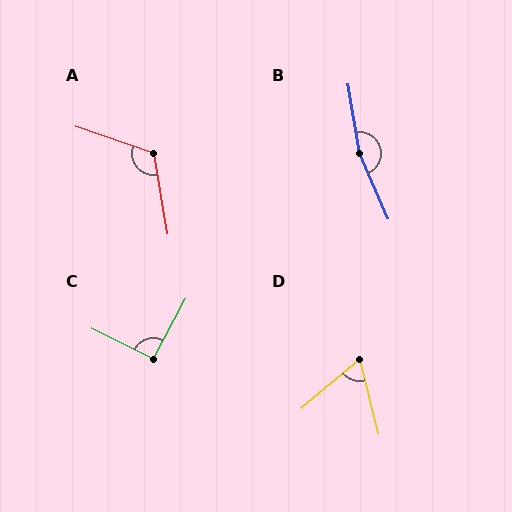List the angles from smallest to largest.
D (63°), C (92°), A (118°), B (166°).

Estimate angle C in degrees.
Approximately 92 degrees.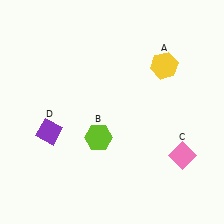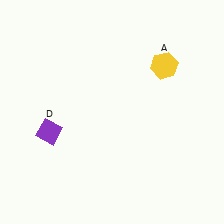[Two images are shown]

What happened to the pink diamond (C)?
The pink diamond (C) was removed in Image 2. It was in the bottom-right area of Image 1.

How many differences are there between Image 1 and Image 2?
There are 2 differences between the two images.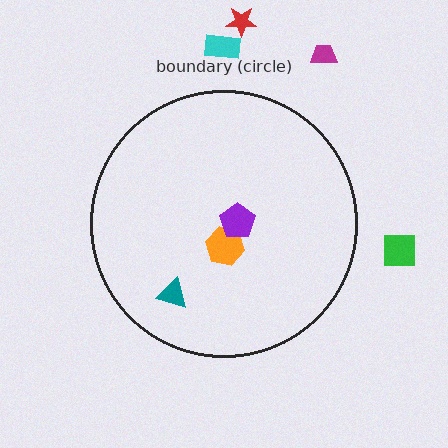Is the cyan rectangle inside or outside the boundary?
Outside.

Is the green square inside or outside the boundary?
Outside.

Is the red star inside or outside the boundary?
Outside.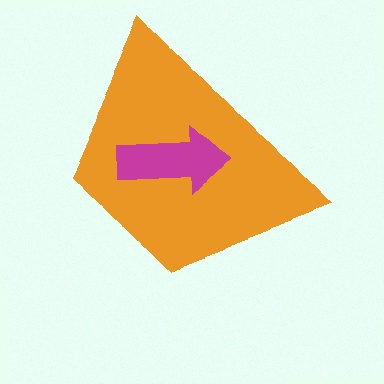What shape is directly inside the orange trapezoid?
The magenta arrow.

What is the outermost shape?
The orange trapezoid.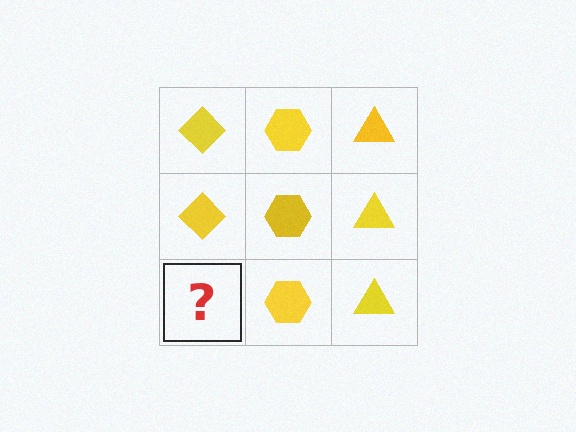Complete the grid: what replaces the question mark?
The question mark should be replaced with a yellow diamond.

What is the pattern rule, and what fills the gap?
The rule is that each column has a consistent shape. The gap should be filled with a yellow diamond.